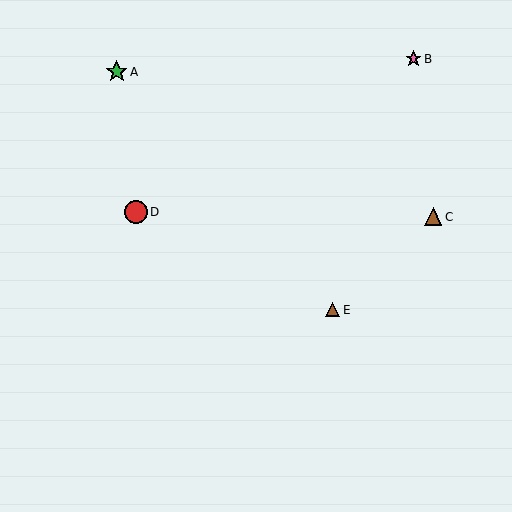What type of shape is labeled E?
Shape E is a brown triangle.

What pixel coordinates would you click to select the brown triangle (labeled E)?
Click at (333, 310) to select the brown triangle E.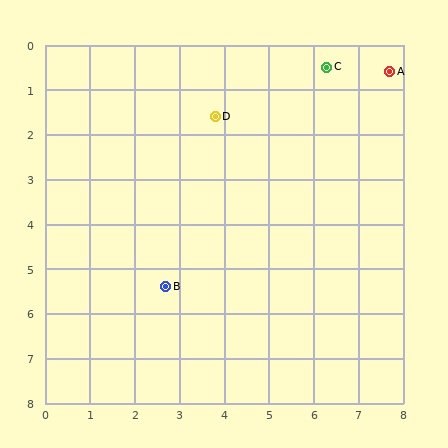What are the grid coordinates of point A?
Point A is at approximately (7.7, 0.6).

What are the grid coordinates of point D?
Point D is at approximately (3.8, 1.6).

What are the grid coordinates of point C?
Point C is at approximately (6.3, 0.5).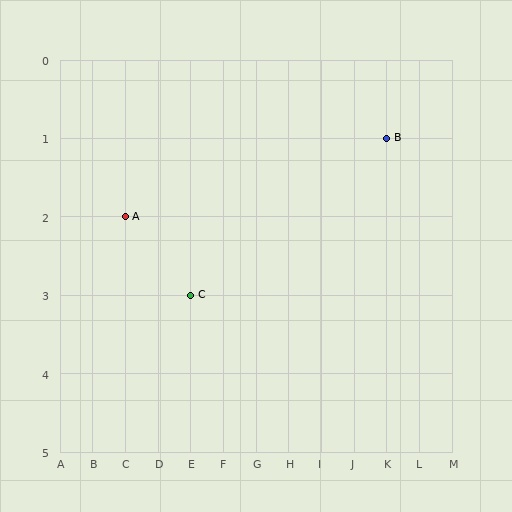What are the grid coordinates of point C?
Point C is at grid coordinates (E, 3).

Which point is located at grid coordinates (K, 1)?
Point B is at (K, 1).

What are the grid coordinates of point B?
Point B is at grid coordinates (K, 1).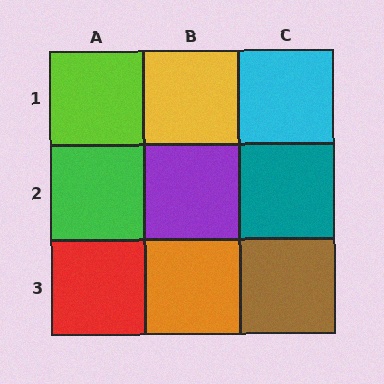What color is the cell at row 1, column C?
Cyan.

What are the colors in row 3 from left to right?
Red, orange, brown.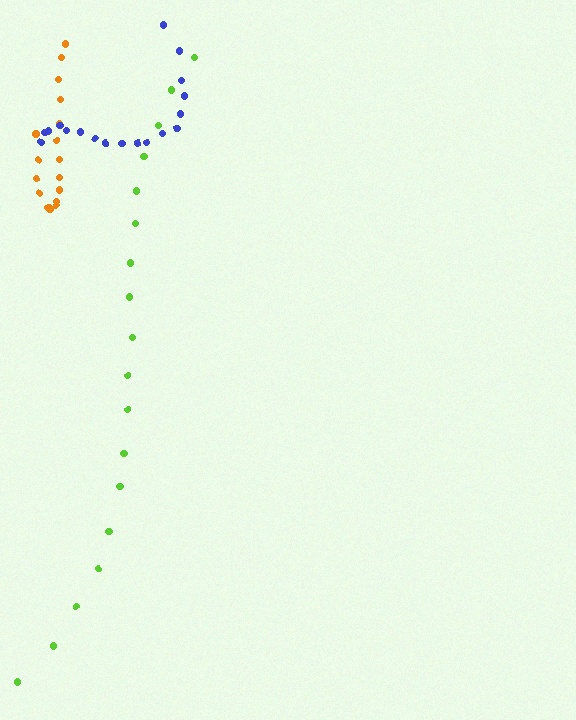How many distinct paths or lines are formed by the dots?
There are 3 distinct paths.